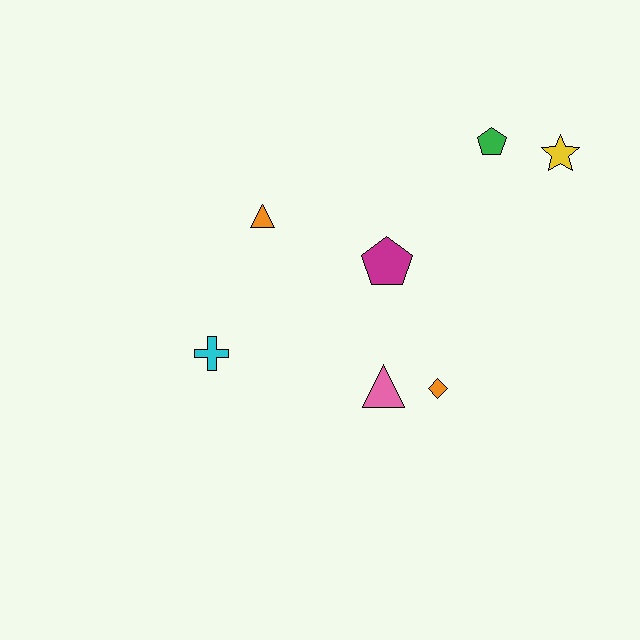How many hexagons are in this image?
There are no hexagons.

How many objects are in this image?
There are 7 objects.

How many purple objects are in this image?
There are no purple objects.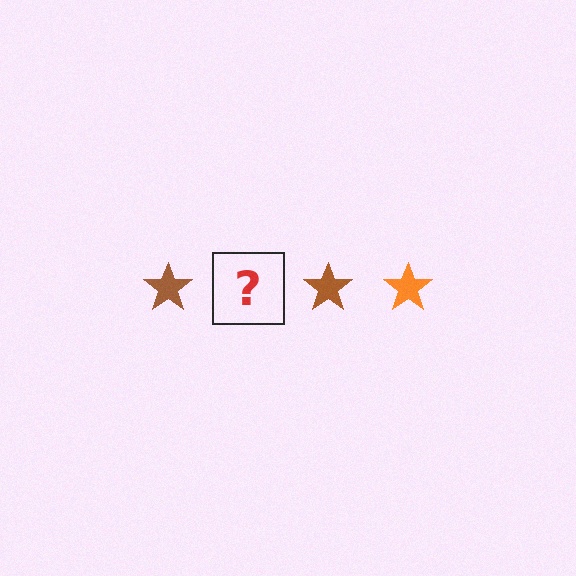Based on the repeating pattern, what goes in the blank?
The blank should be an orange star.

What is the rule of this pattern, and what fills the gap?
The rule is that the pattern cycles through brown, orange stars. The gap should be filled with an orange star.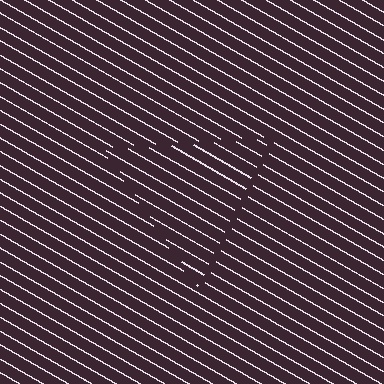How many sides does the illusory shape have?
3 sides — the line-ends trace a triangle.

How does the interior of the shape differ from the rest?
The interior of the shape contains the same grating, shifted by half a period — the contour is defined by the phase discontinuity where line-ends from the inner and outer gratings abut.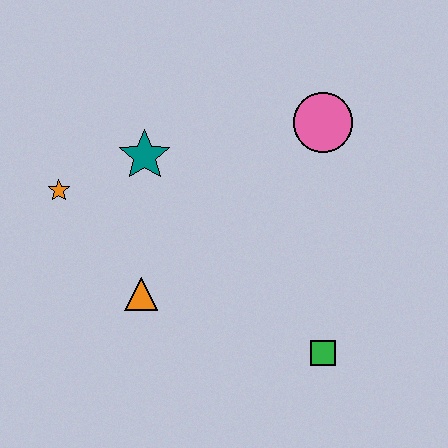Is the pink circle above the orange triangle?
Yes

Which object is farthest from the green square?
The orange star is farthest from the green square.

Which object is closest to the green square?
The orange triangle is closest to the green square.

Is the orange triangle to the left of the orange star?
No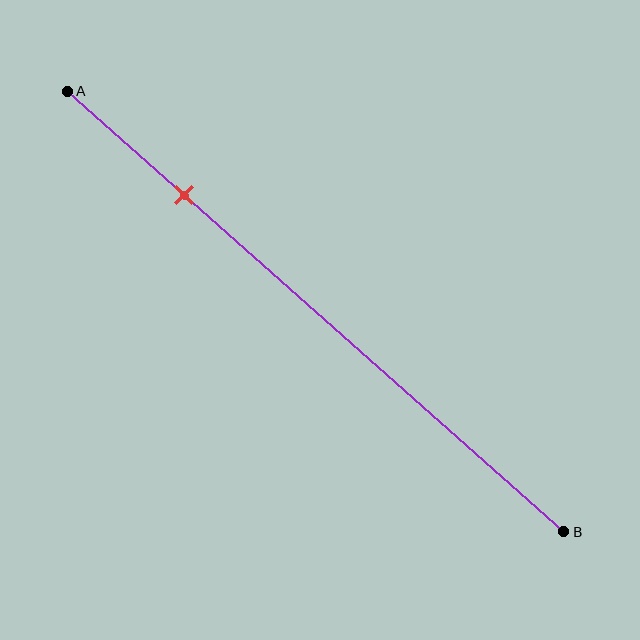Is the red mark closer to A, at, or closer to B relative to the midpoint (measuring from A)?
The red mark is closer to point A than the midpoint of segment AB.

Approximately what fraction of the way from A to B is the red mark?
The red mark is approximately 25% of the way from A to B.